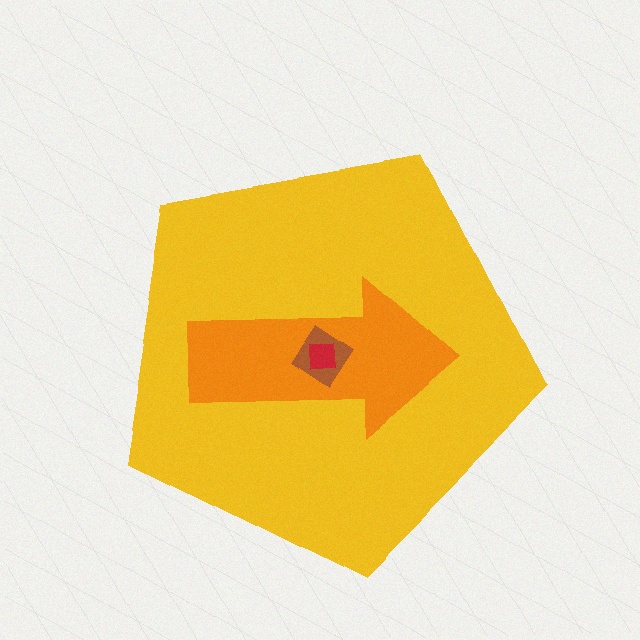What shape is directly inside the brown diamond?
The red square.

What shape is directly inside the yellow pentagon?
The orange arrow.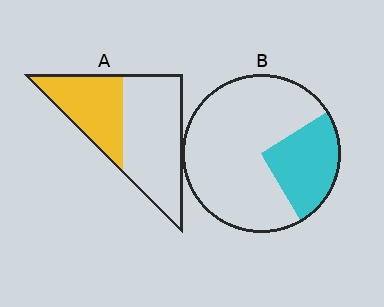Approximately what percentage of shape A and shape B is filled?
A is approximately 40% and B is approximately 25%.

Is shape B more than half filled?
No.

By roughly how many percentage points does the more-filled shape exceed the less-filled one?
By roughly 15 percentage points (A over B).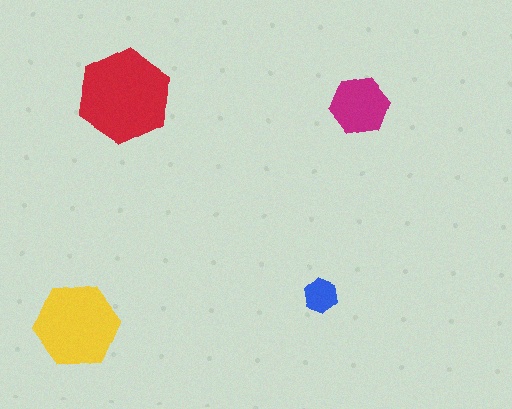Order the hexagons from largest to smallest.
the red one, the yellow one, the magenta one, the blue one.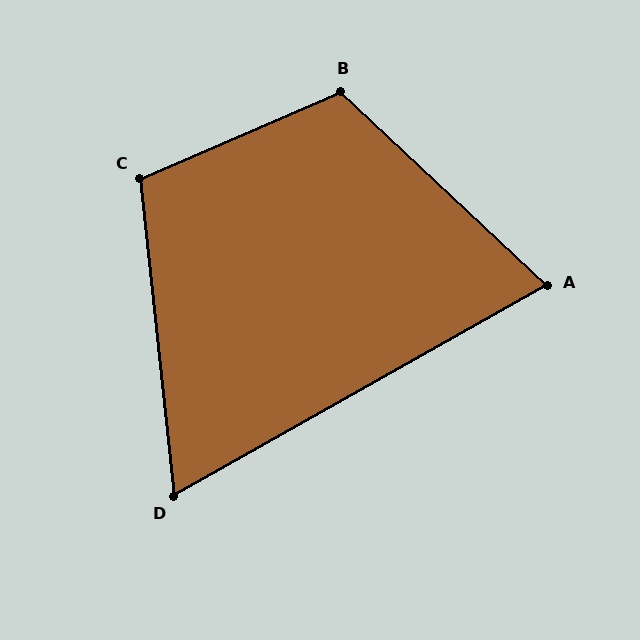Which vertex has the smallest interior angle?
D, at approximately 67 degrees.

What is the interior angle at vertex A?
Approximately 73 degrees (acute).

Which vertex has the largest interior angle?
B, at approximately 113 degrees.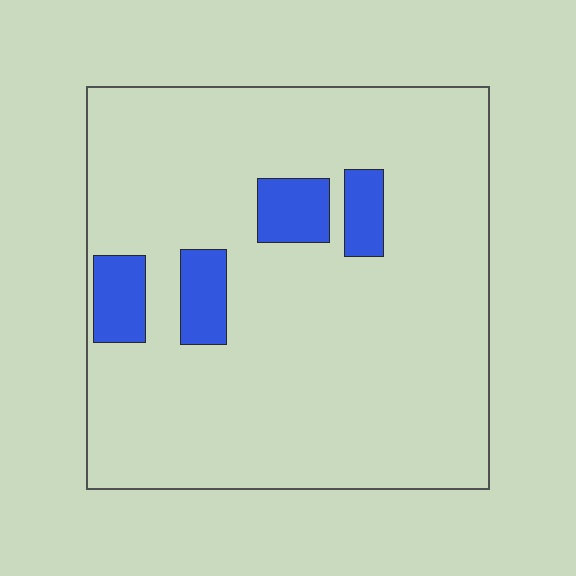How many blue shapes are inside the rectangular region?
4.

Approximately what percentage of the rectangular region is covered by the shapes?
Approximately 10%.